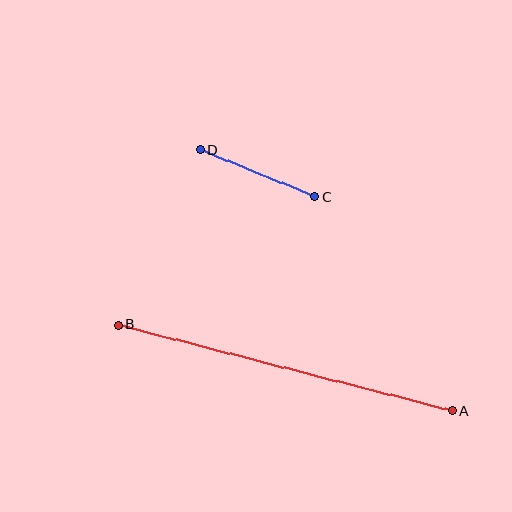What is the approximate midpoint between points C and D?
The midpoint is at approximately (257, 173) pixels.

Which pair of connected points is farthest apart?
Points A and B are farthest apart.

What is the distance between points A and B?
The distance is approximately 344 pixels.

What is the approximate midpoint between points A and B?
The midpoint is at approximately (285, 368) pixels.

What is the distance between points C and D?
The distance is approximately 123 pixels.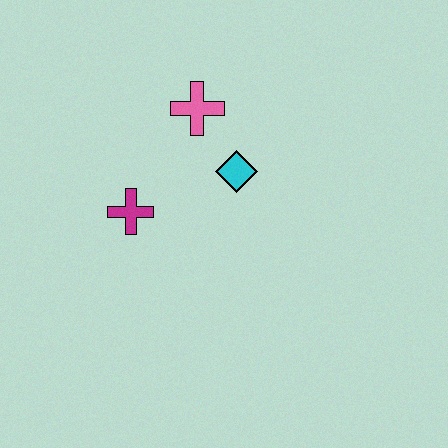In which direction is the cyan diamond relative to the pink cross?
The cyan diamond is below the pink cross.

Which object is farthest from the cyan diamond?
The magenta cross is farthest from the cyan diamond.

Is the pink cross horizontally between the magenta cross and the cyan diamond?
Yes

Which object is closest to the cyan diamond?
The pink cross is closest to the cyan diamond.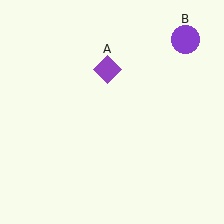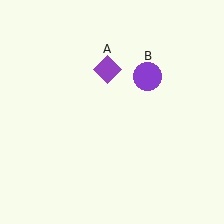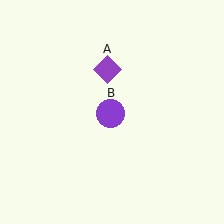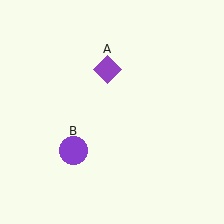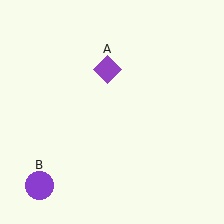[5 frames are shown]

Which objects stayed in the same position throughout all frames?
Purple diamond (object A) remained stationary.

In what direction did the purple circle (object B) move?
The purple circle (object B) moved down and to the left.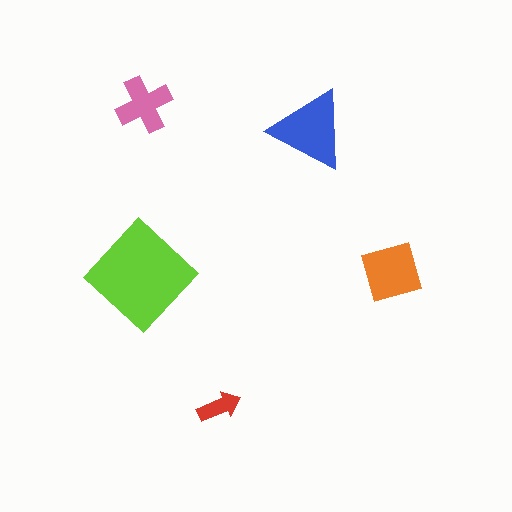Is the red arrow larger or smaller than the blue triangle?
Smaller.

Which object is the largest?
The lime diamond.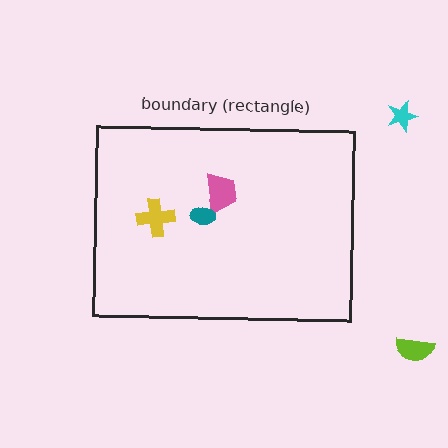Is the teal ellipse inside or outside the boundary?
Inside.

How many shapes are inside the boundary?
3 inside, 2 outside.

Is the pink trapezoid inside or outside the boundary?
Inside.